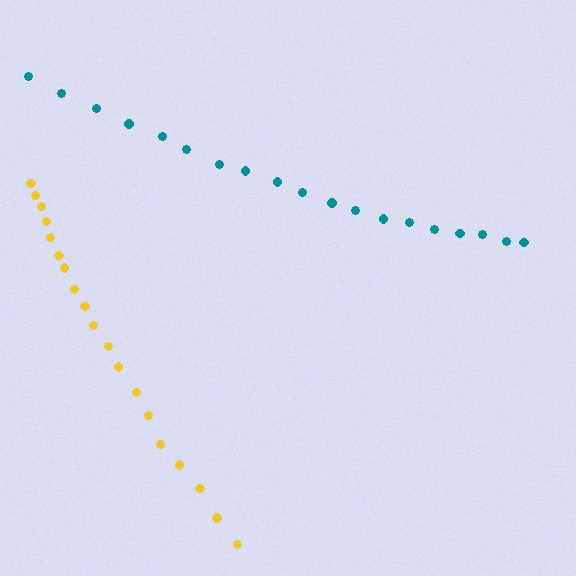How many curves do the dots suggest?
There are 2 distinct paths.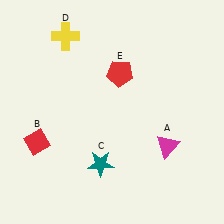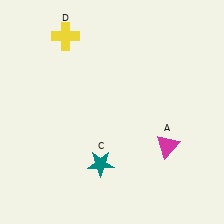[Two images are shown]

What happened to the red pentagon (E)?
The red pentagon (E) was removed in Image 2. It was in the top-right area of Image 1.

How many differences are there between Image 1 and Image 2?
There are 2 differences between the two images.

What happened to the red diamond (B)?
The red diamond (B) was removed in Image 2. It was in the bottom-left area of Image 1.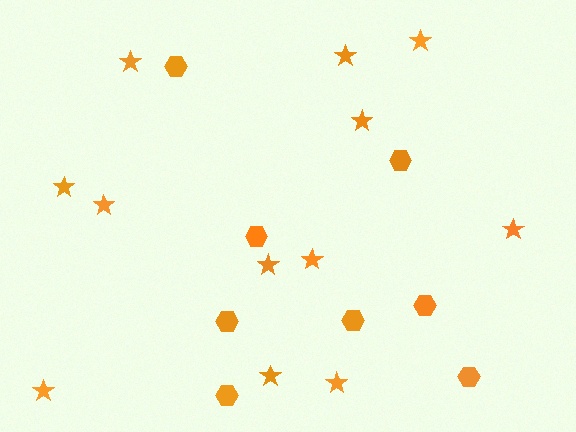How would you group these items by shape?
There are 2 groups: one group of hexagons (8) and one group of stars (12).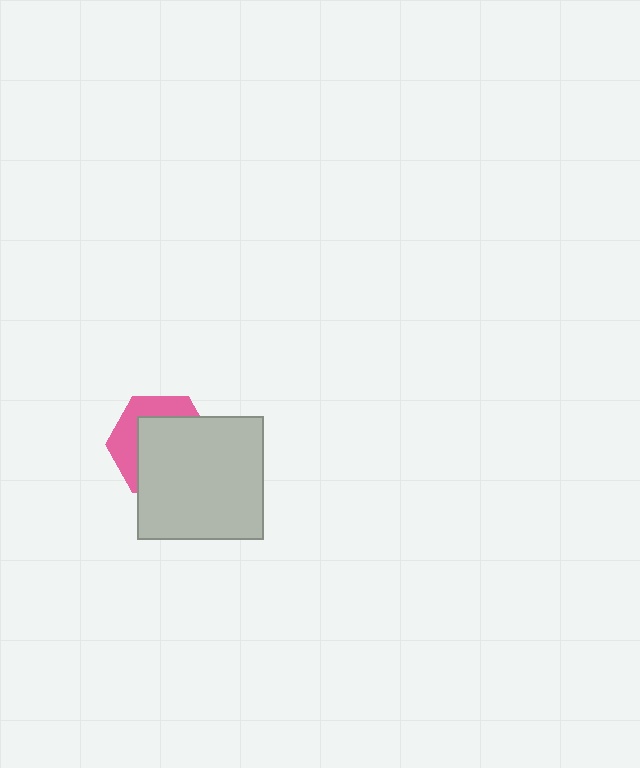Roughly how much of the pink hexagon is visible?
A small part of it is visible (roughly 36%).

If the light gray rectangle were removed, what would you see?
You would see the complete pink hexagon.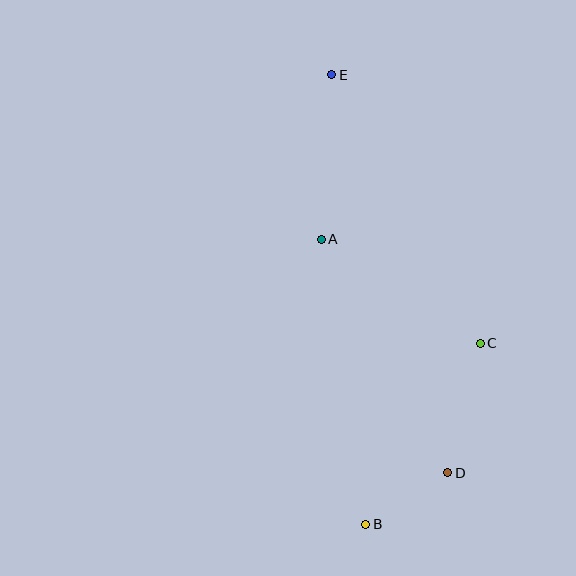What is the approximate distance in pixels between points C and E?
The distance between C and E is approximately 306 pixels.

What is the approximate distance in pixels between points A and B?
The distance between A and B is approximately 289 pixels.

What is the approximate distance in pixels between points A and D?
The distance between A and D is approximately 266 pixels.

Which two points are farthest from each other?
Points B and E are farthest from each other.